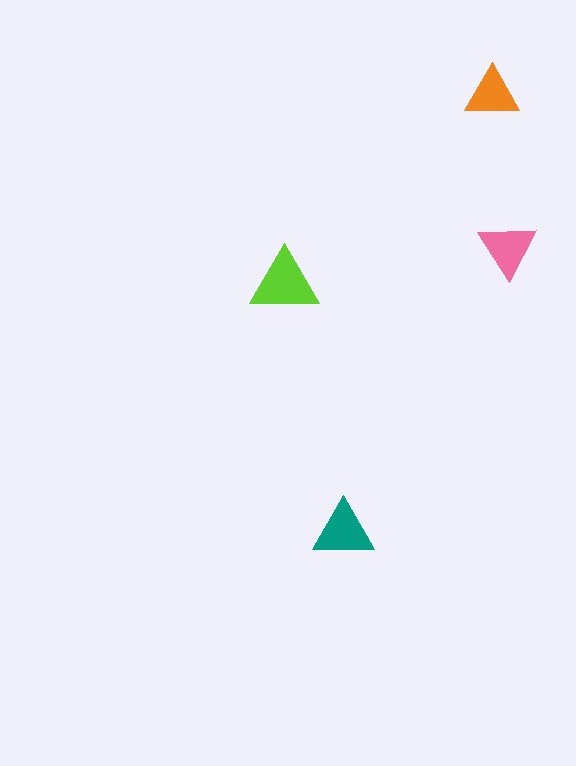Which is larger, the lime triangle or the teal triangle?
The lime one.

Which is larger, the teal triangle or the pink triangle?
The teal one.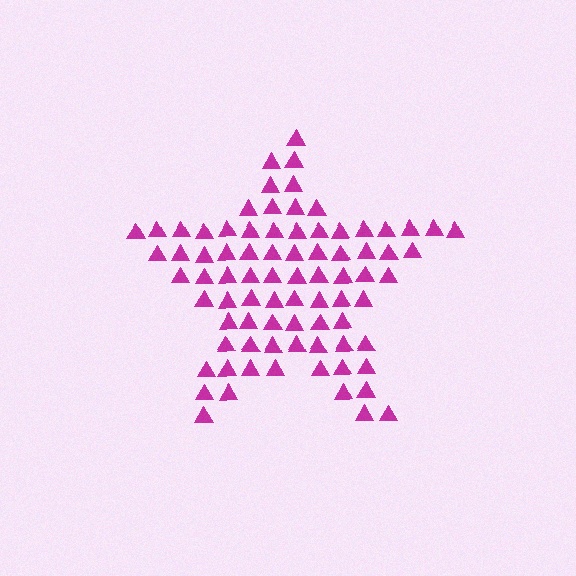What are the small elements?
The small elements are triangles.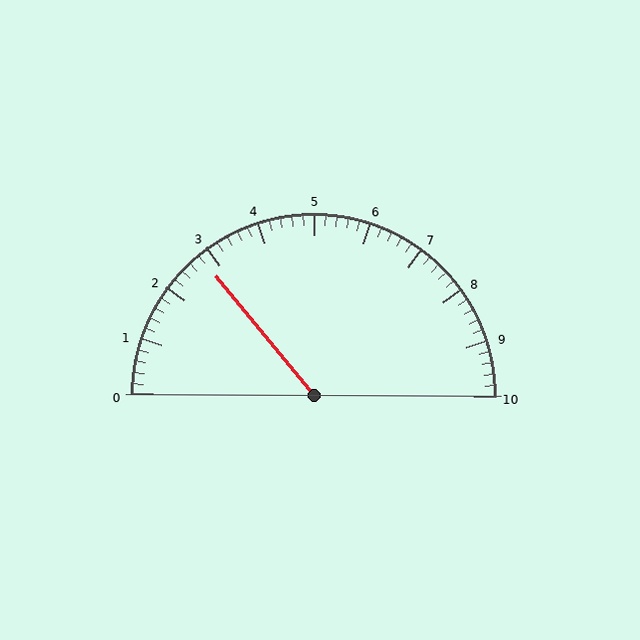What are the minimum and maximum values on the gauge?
The gauge ranges from 0 to 10.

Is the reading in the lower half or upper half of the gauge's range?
The reading is in the lower half of the range (0 to 10).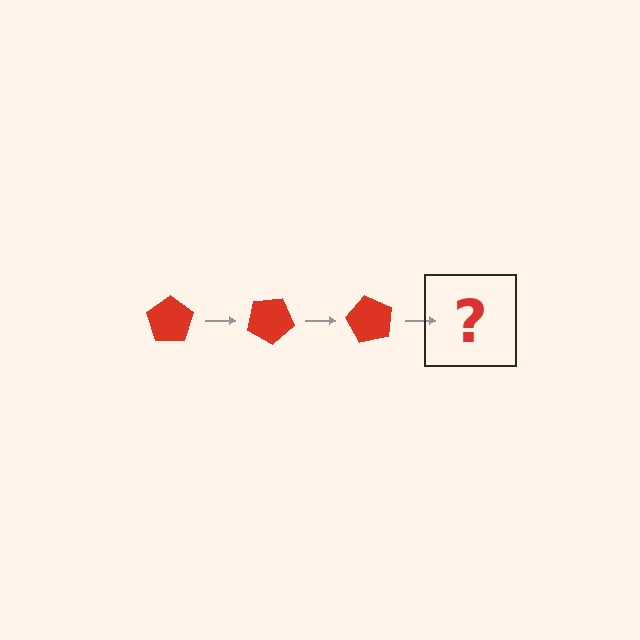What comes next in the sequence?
The next element should be a red pentagon rotated 90 degrees.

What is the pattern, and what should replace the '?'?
The pattern is that the pentagon rotates 30 degrees each step. The '?' should be a red pentagon rotated 90 degrees.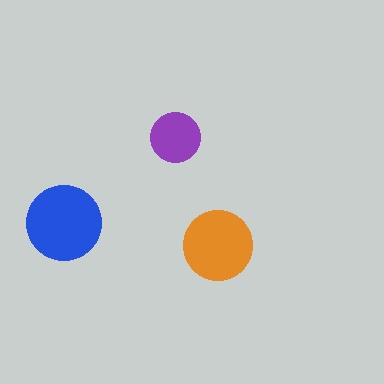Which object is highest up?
The purple circle is topmost.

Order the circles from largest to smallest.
the blue one, the orange one, the purple one.